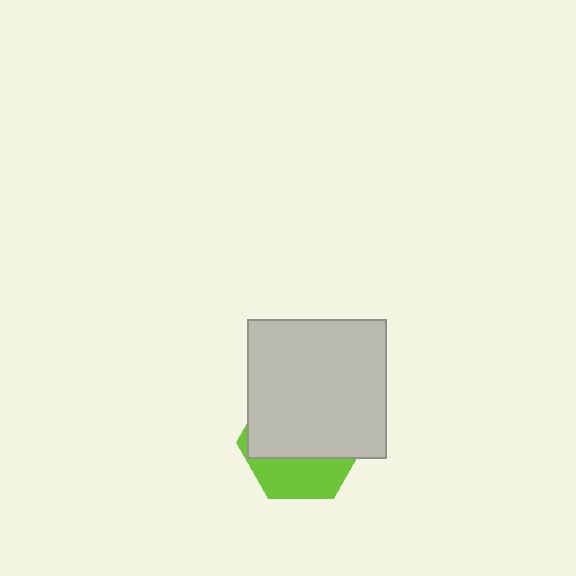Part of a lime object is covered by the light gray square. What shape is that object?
It is a hexagon.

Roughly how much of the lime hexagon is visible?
A small part of it is visible (roughly 34%).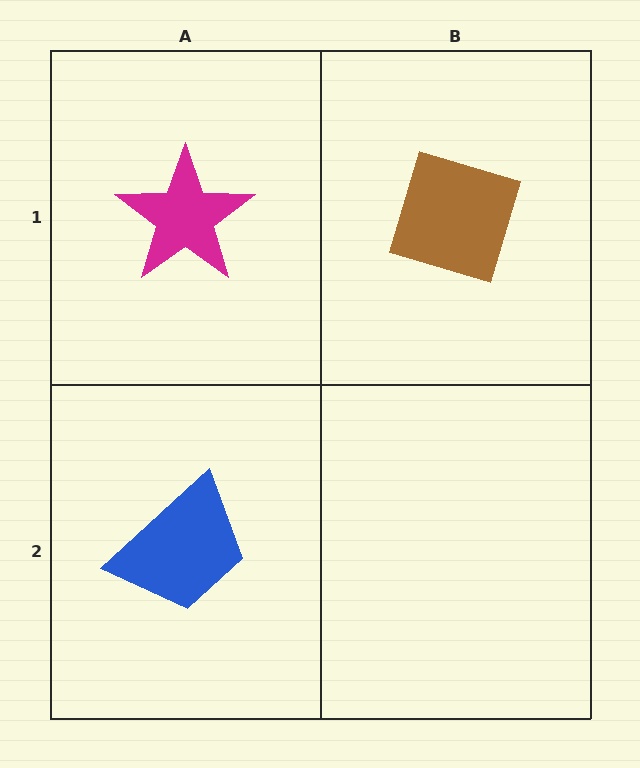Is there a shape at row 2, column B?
No, that cell is empty.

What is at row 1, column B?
A brown diamond.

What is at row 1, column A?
A magenta star.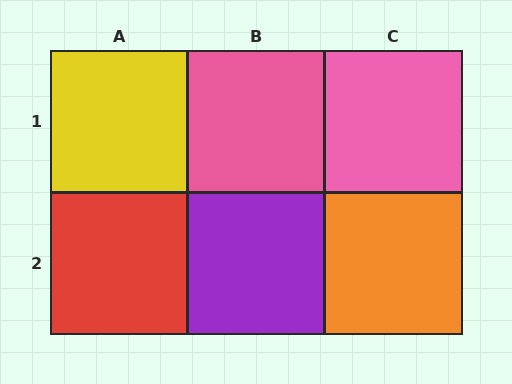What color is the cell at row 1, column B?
Pink.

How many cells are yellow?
1 cell is yellow.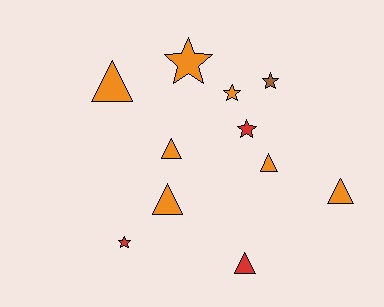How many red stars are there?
There are 2 red stars.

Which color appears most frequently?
Orange, with 7 objects.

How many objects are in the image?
There are 11 objects.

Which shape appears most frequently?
Triangle, with 6 objects.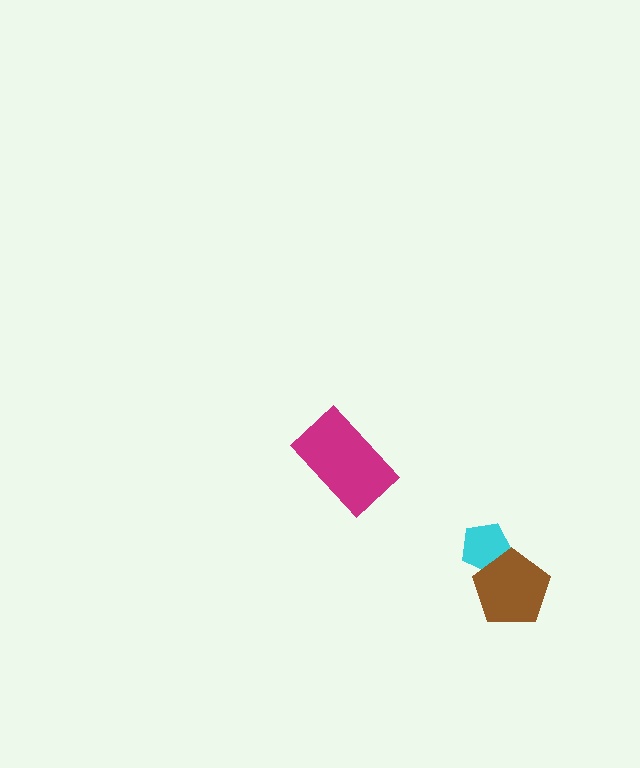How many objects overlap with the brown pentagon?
1 object overlaps with the brown pentagon.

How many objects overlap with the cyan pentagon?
1 object overlaps with the cyan pentagon.